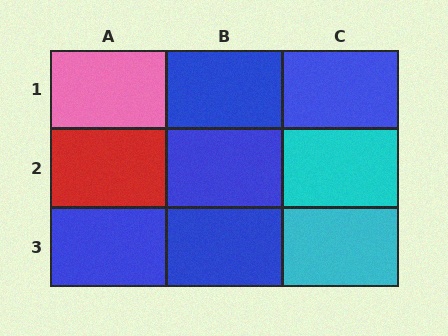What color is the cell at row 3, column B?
Blue.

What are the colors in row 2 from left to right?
Red, blue, cyan.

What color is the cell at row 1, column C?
Blue.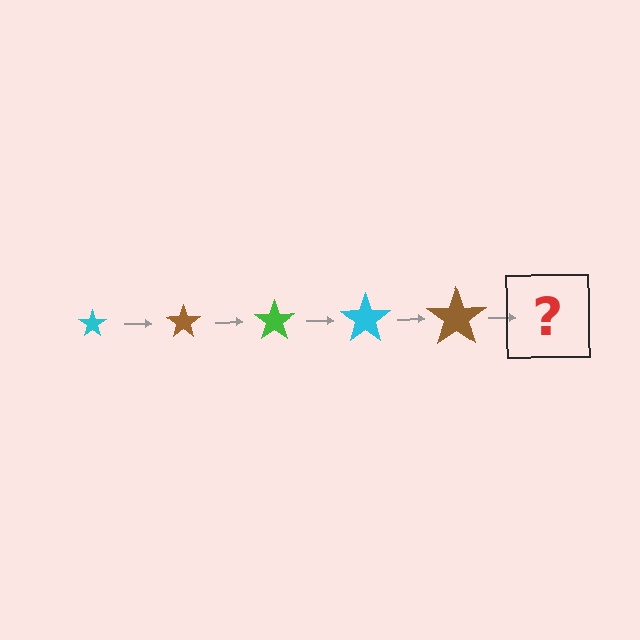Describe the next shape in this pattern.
It should be a green star, larger than the previous one.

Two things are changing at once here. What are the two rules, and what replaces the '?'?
The two rules are that the star grows larger each step and the color cycles through cyan, brown, and green. The '?' should be a green star, larger than the previous one.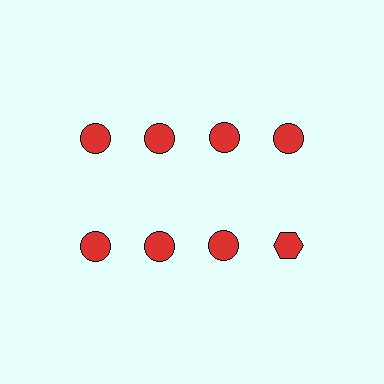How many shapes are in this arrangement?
There are 8 shapes arranged in a grid pattern.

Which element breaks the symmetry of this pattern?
The red hexagon in the second row, second from right column breaks the symmetry. All other shapes are red circles.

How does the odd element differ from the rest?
It has a different shape: hexagon instead of circle.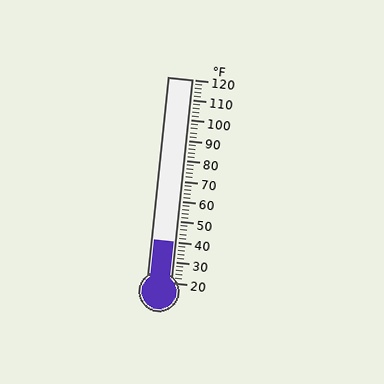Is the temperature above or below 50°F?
The temperature is below 50°F.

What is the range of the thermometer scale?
The thermometer scale ranges from 20°F to 120°F.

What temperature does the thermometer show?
The thermometer shows approximately 40°F.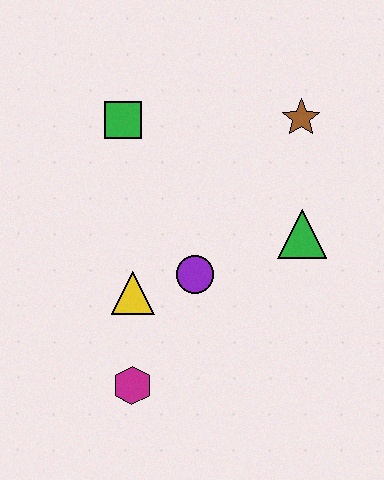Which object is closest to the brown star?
The green triangle is closest to the brown star.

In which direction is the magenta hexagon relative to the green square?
The magenta hexagon is below the green square.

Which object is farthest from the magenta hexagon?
The brown star is farthest from the magenta hexagon.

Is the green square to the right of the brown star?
No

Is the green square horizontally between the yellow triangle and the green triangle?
No